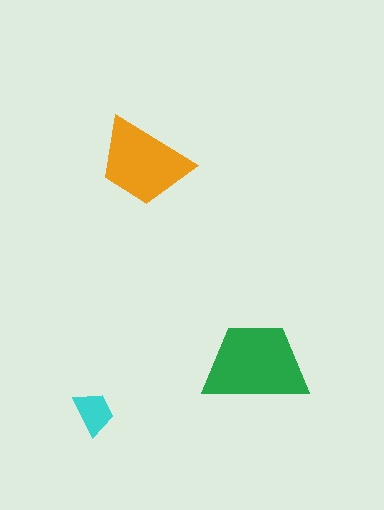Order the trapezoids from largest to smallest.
the green one, the orange one, the cyan one.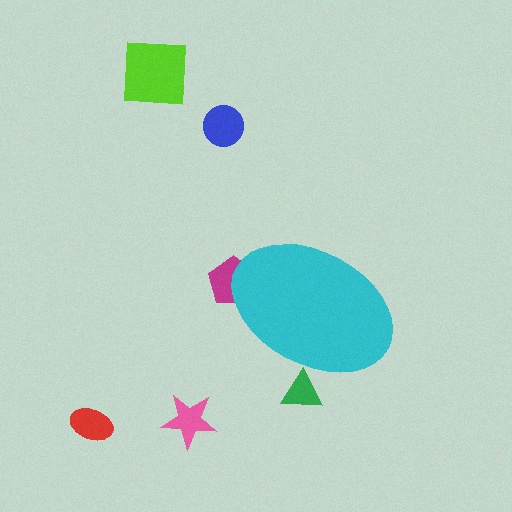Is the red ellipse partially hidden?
No, the red ellipse is fully visible.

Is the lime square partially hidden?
No, the lime square is fully visible.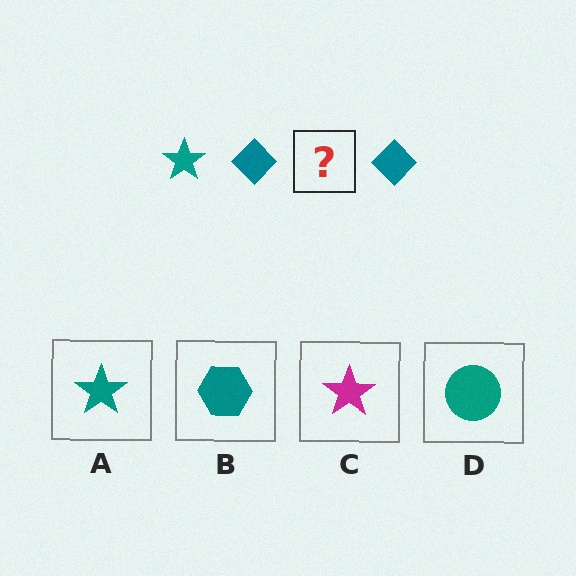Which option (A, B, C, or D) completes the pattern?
A.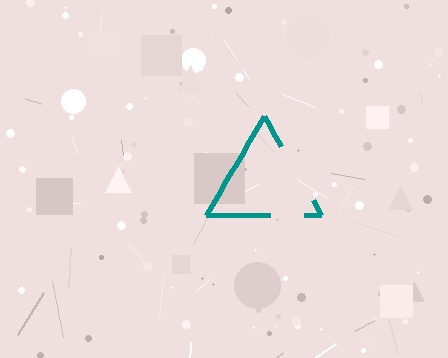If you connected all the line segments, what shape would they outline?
They would outline a triangle.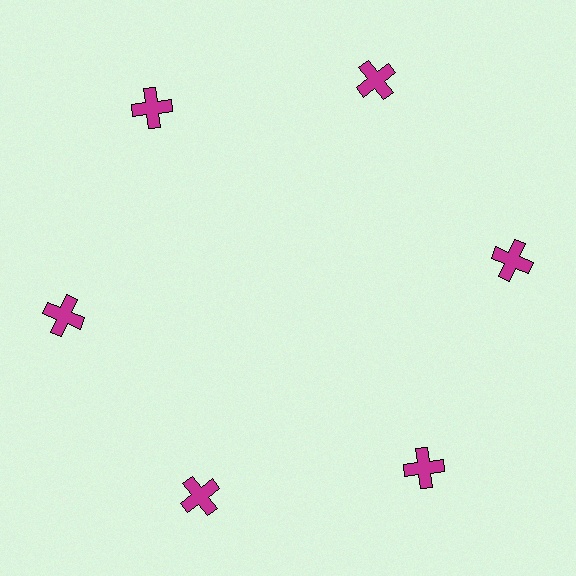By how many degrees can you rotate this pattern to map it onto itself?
The pattern maps onto itself every 60 degrees of rotation.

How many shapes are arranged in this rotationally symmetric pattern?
There are 6 shapes, arranged in 6 groups of 1.